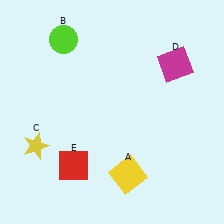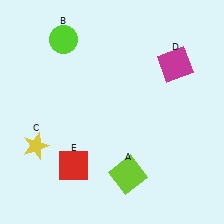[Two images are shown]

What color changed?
The square (A) changed from yellow in Image 1 to lime in Image 2.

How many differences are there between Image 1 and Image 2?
There is 1 difference between the two images.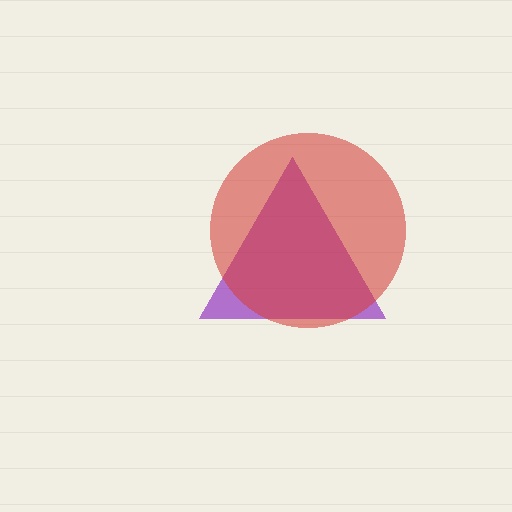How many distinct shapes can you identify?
There are 2 distinct shapes: a purple triangle, a red circle.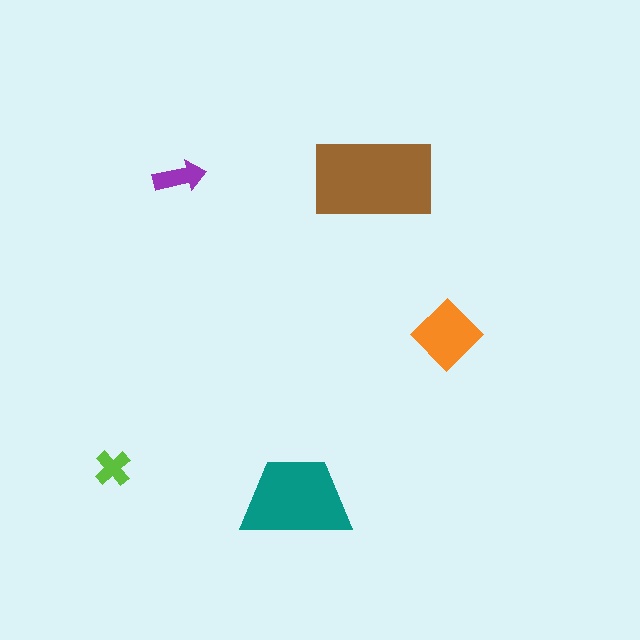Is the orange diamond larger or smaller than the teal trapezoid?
Smaller.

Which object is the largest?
The brown rectangle.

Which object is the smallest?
The lime cross.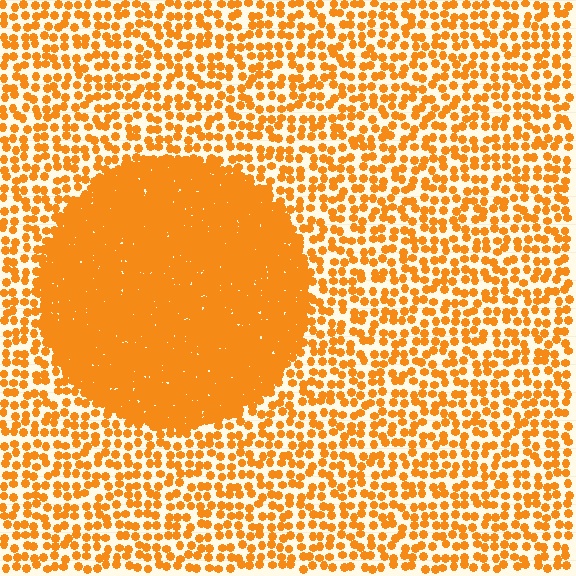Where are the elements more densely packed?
The elements are more densely packed inside the circle boundary.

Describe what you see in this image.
The image contains small orange elements arranged at two different densities. A circle-shaped region is visible where the elements are more densely packed than the surrounding area.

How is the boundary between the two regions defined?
The boundary is defined by a change in element density (approximately 3.1x ratio). All elements are the same color, size, and shape.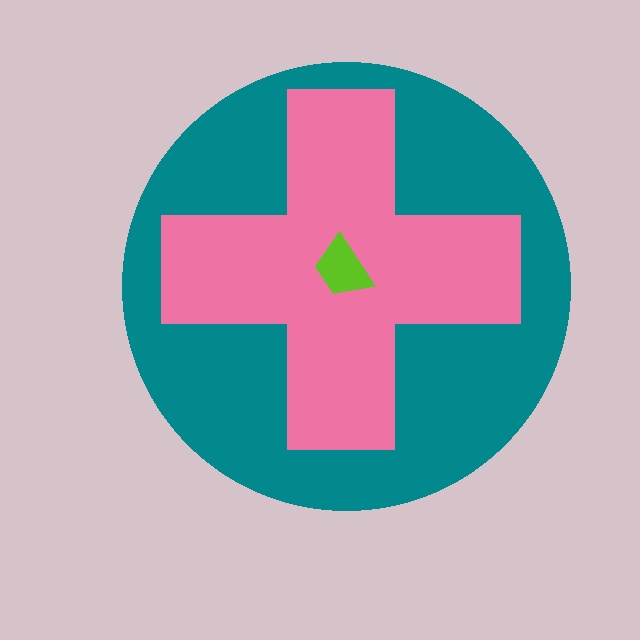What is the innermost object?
The lime trapezoid.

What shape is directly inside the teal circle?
The pink cross.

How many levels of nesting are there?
3.